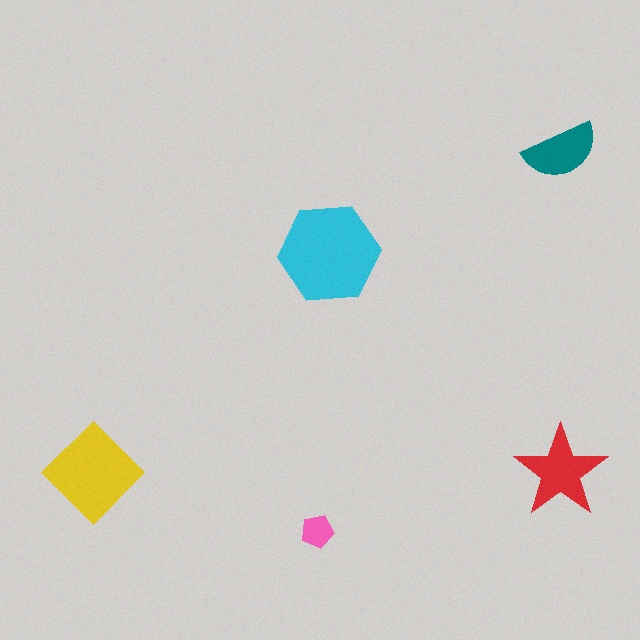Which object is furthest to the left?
The yellow diamond is leftmost.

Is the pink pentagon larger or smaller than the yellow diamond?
Smaller.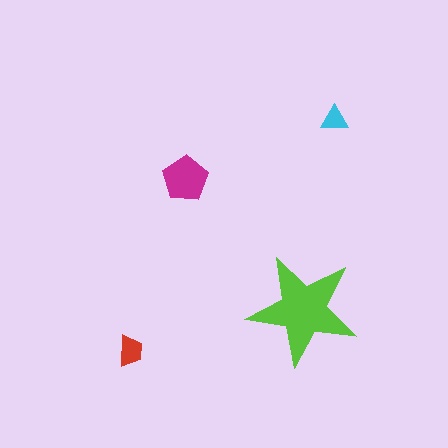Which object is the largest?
The lime star.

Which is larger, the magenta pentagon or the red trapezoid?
The magenta pentagon.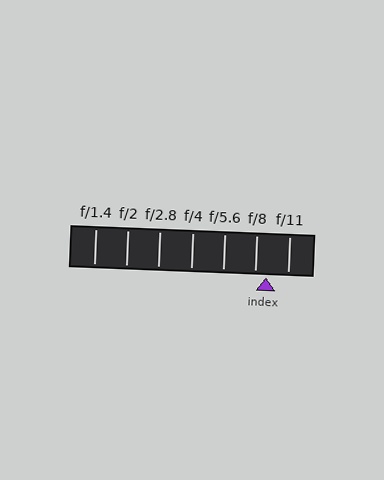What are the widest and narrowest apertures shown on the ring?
The widest aperture shown is f/1.4 and the narrowest is f/11.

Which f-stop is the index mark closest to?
The index mark is closest to f/8.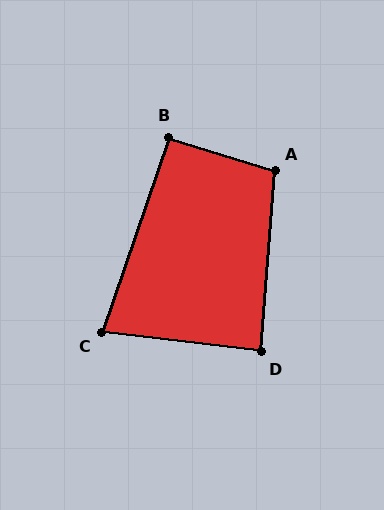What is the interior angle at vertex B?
Approximately 92 degrees (approximately right).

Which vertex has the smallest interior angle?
C, at approximately 78 degrees.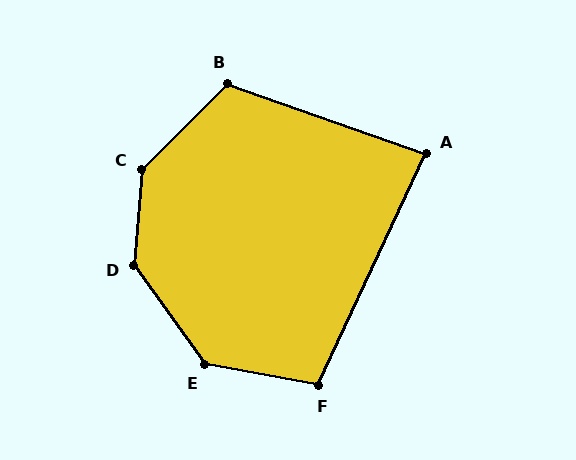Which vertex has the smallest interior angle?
A, at approximately 84 degrees.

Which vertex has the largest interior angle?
C, at approximately 140 degrees.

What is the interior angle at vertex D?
Approximately 140 degrees (obtuse).